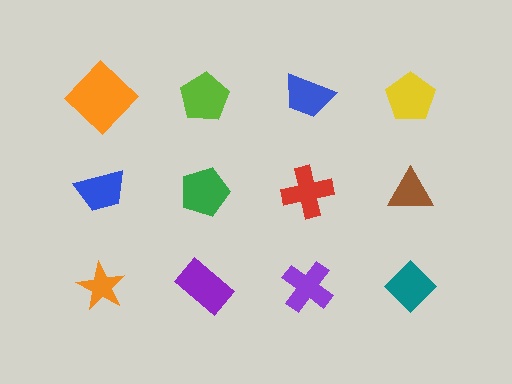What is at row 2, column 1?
A blue trapezoid.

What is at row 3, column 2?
A purple rectangle.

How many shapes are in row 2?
4 shapes.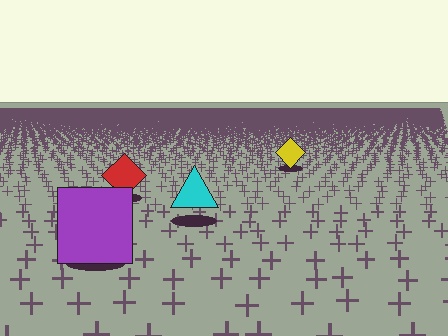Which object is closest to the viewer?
The purple square is closest. The texture marks near it are larger and more spread out.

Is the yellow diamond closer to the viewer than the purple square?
No. The purple square is closer — you can tell from the texture gradient: the ground texture is coarser near it.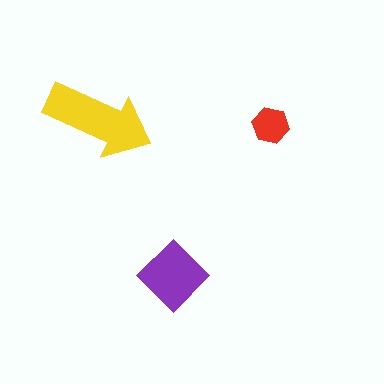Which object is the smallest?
The red hexagon.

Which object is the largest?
The yellow arrow.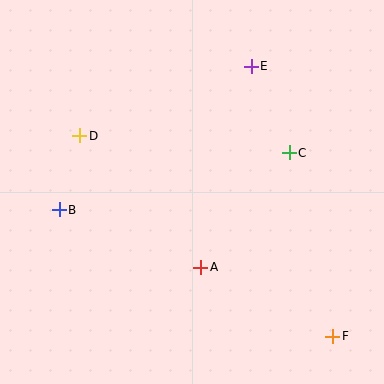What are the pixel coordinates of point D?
Point D is at (80, 136).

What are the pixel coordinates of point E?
Point E is at (251, 66).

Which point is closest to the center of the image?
Point A at (201, 267) is closest to the center.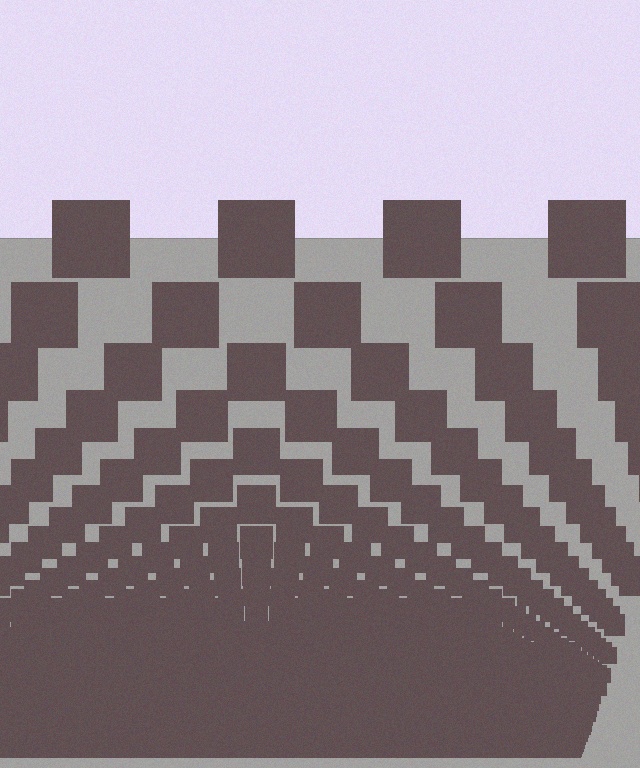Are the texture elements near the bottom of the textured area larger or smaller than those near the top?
Smaller. The gradient is inverted — elements near the bottom are smaller and denser.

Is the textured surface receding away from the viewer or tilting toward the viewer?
The surface appears to tilt toward the viewer. Texture elements get larger and sparser toward the top.